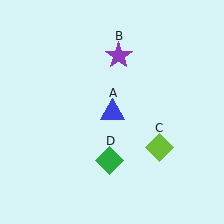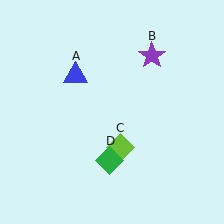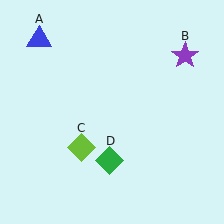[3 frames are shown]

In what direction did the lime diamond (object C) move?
The lime diamond (object C) moved left.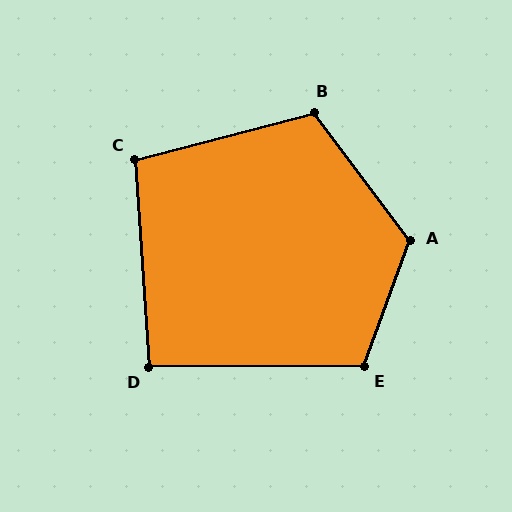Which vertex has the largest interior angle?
A, at approximately 123 degrees.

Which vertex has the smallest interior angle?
D, at approximately 93 degrees.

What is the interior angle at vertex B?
Approximately 112 degrees (obtuse).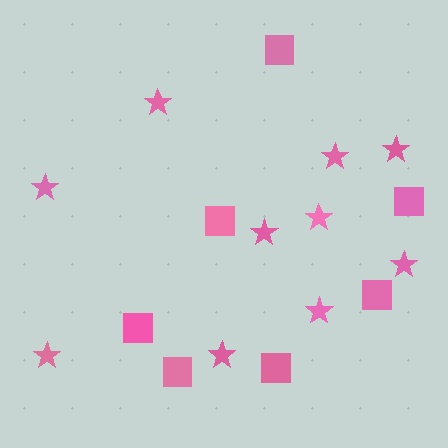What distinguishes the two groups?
There are 2 groups: one group of stars (10) and one group of squares (7).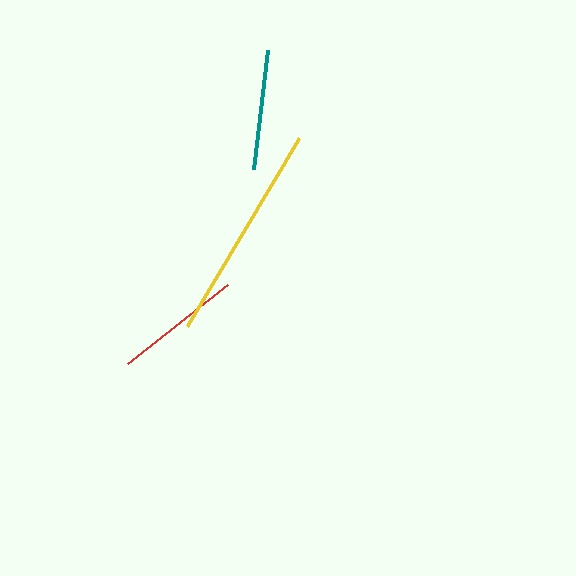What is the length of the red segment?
The red segment is approximately 128 pixels long.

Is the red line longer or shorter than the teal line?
The red line is longer than the teal line.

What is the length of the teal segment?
The teal segment is approximately 120 pixels long.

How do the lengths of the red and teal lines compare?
The red and teal lines are approximately the same length.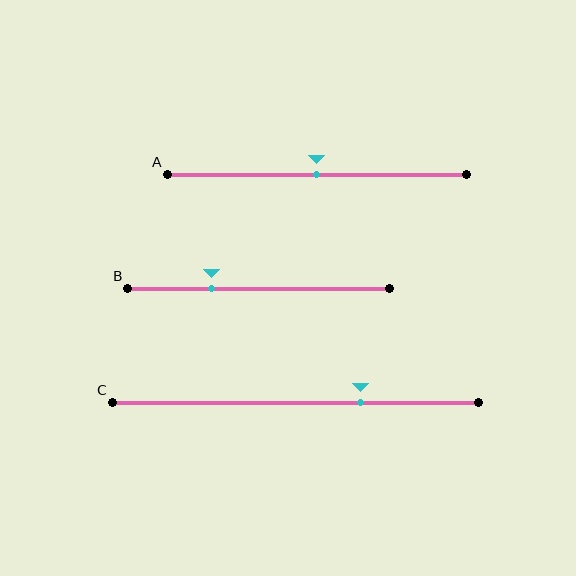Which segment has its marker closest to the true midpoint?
Segment A has its marker closest to the true midpoint.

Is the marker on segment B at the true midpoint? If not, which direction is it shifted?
No, the marker on segment B is shifted to the left by about 18% of the segment length.